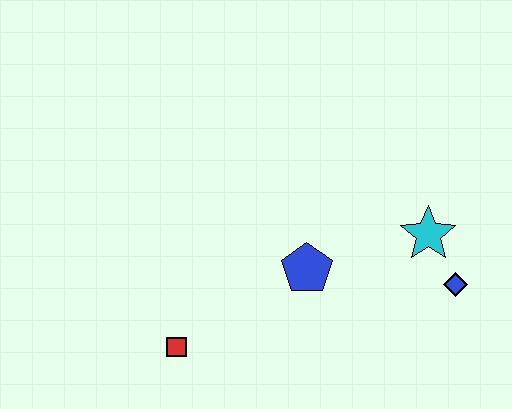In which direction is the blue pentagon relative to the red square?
The blue pentagon is to the right of the red square.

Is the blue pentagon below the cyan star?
Yes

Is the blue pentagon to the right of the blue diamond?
No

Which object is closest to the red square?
The blue pentagon is closest to the red square.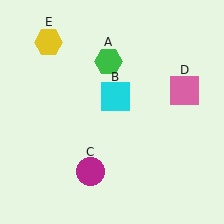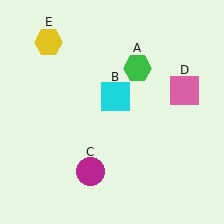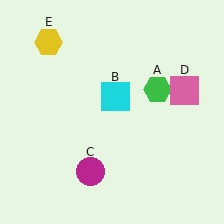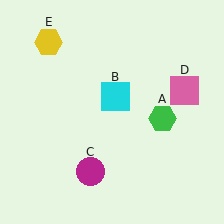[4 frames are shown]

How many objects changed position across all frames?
1 object changed position: green hexagon (object A).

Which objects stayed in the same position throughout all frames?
Cyan square (object B) and magenta circle (object C) and pink square (object D) and yellow hexagon (object E) remained stationary.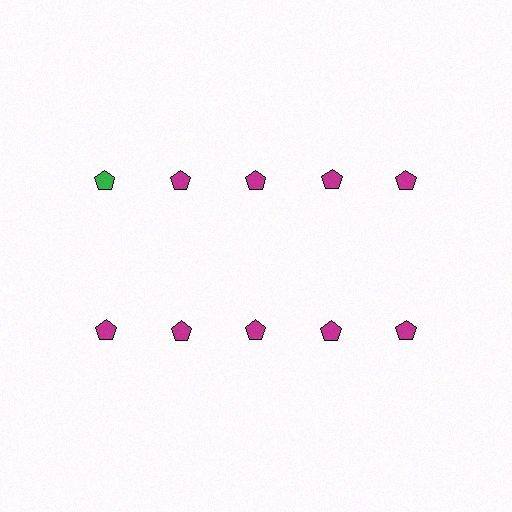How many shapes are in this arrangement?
There are 10 shapes arranged in a grid pattern.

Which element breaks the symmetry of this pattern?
The green pentagon in the top row, leftmost column breaks the symmetry. All other shapes are magenta pentagons.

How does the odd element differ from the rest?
It has a different color: green instead of magenta.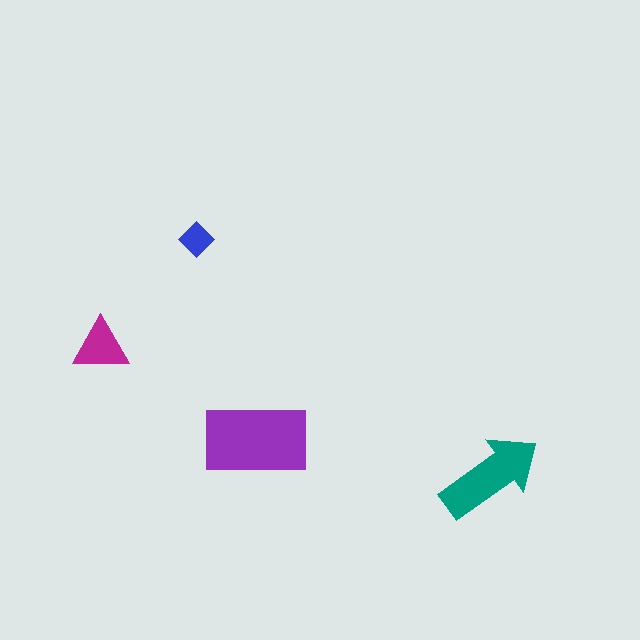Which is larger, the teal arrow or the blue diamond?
The teal arrow.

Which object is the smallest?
The blue diamond.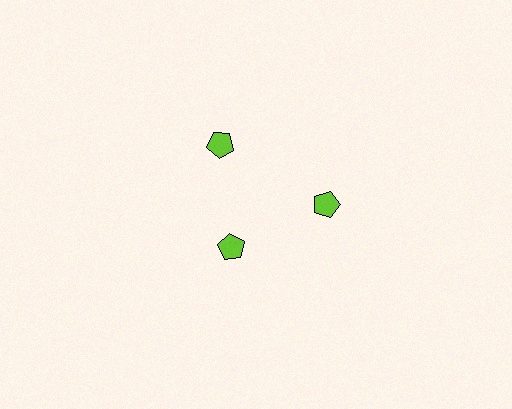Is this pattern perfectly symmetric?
No. The 3 lime pentagons are arranged in a ring, but one element near the 7 o'clock position is pulled inward toward the center, breaking the 3-fold rotational symmetry.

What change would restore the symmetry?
The symmetry would be restored by moving it outward, back onto the ring so that all 3 pentagons sit at equal angles and equal distance from the center.